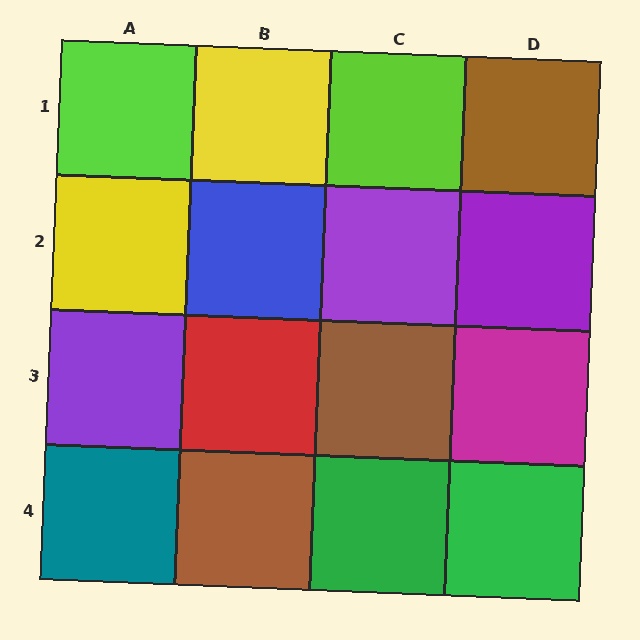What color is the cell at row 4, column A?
Teal.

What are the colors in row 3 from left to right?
Purple, red, brown, magenta.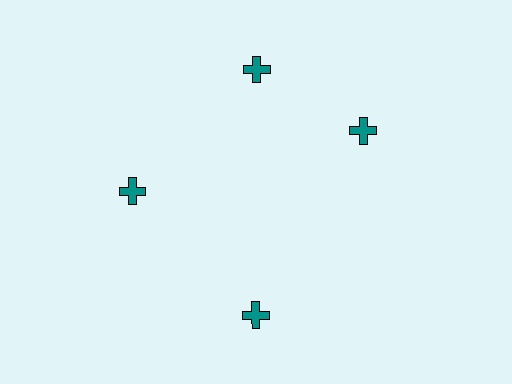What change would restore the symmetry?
The symmetry would be restored by rotating it back into even spacing with its neighbors so that all 4 crosses sit at equal angles and equal distance from the center.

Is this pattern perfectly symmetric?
No. The 4 teal crosses are arranged in a ring, but one element near the 3 o'clock position is rotated out of alignment along the ring, breaking the 4-fold rotational symmetry.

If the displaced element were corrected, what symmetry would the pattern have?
It would have 4-fold rotational symmetry — the pattern would map onto itself every 90 degrees.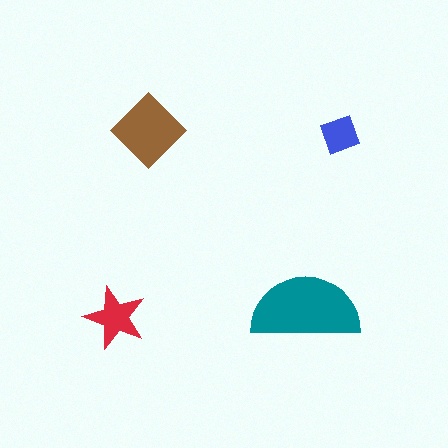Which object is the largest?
The teal semicircle.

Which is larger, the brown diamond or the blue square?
The brown diamond.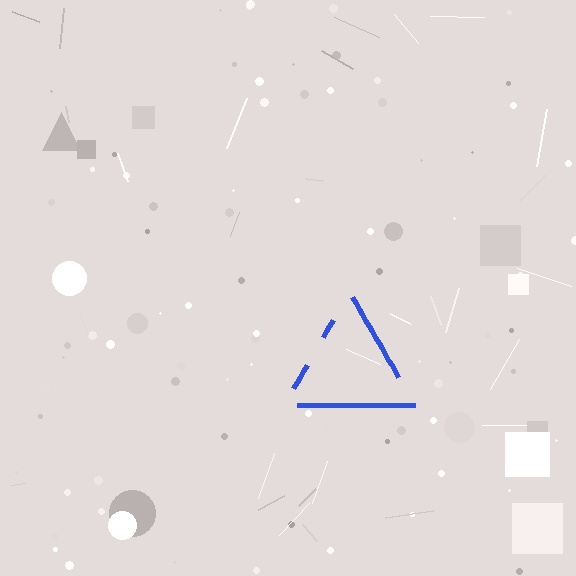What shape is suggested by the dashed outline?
The dashed outline suggests a triangle.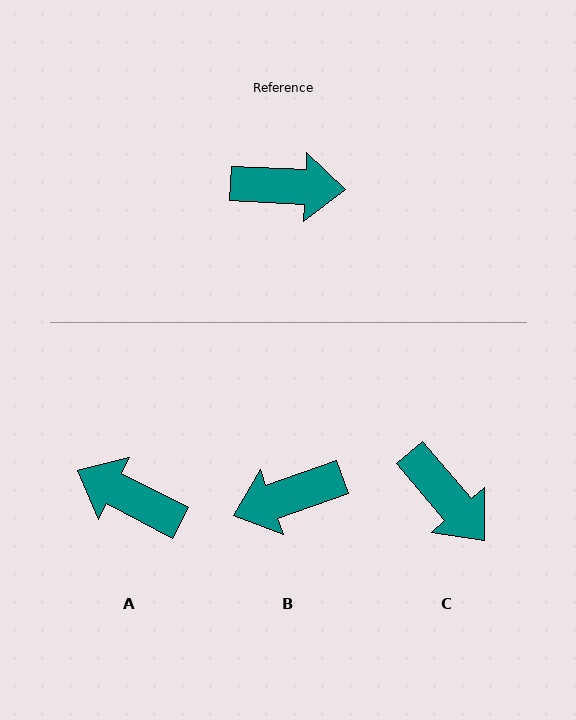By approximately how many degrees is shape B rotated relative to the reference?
Approximately 158 degrees clockwise.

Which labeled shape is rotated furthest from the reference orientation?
B, about 158 degrees away.